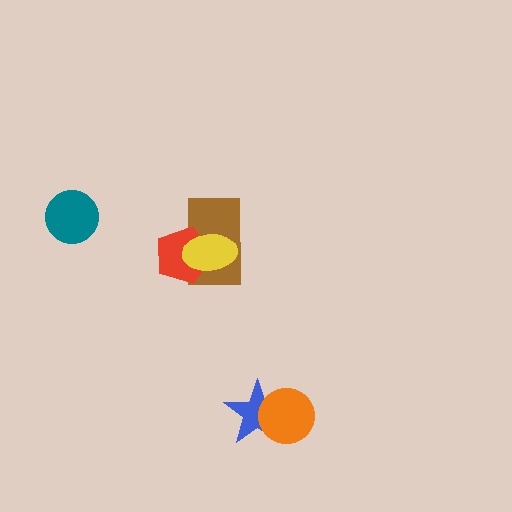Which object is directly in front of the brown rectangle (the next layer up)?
The red pentagon is directly in front of the brown rectangle.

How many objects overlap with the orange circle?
1 object overlaps with the orange circle.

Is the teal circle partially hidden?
No, no other shape covers it.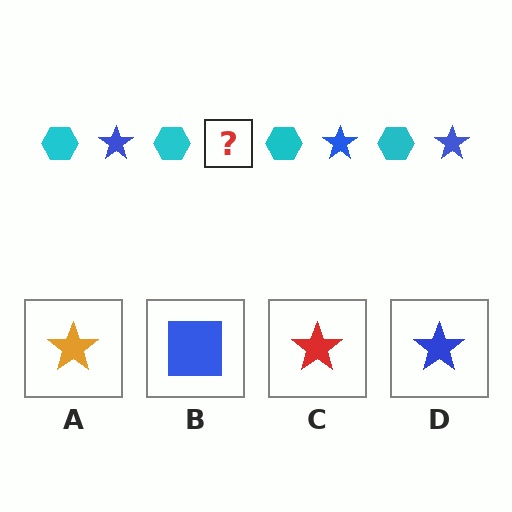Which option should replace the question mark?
Option D.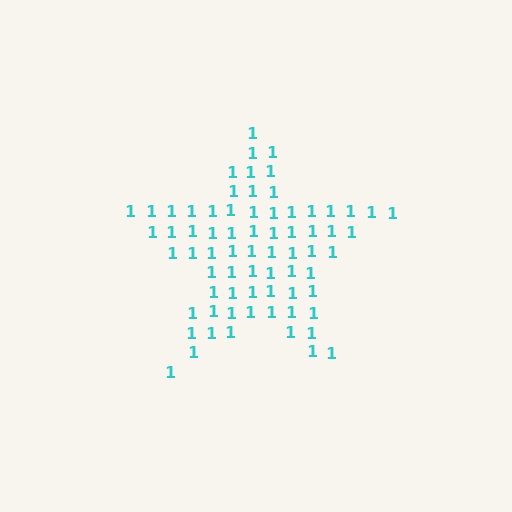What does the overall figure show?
The overall figure shows a star.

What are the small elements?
The small elements are digit 1's.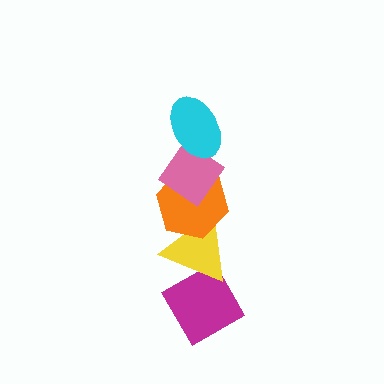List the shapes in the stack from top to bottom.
From top to bottom: the cyan ellipse, the pink diamond, the orange hexagon, the yellow triangle, the magenta diamond.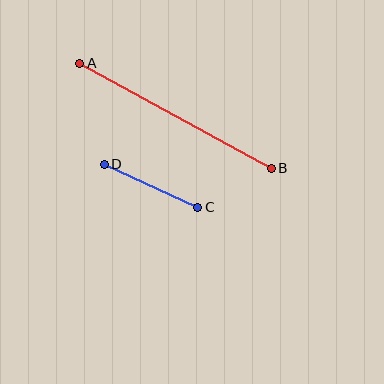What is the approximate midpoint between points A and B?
The midpoint is at approximately (175, 116) pixels.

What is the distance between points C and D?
The distance is approximately 103 pixels.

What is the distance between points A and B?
The distance is approximately 218 pixels.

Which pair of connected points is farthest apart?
Points A and B are farthest apart.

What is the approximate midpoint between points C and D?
The midpoint is at approximately (151, 186) pixels.